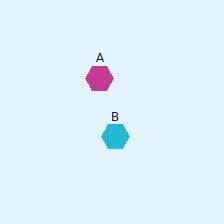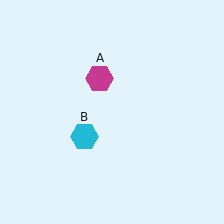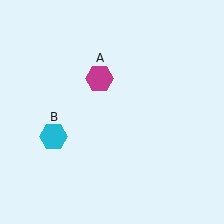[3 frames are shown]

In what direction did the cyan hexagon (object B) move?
The cyan hexagon (object B) moved left.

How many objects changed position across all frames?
1 object changed position: cyan hexagon (object B).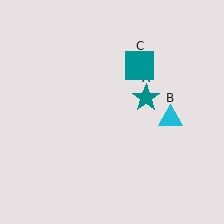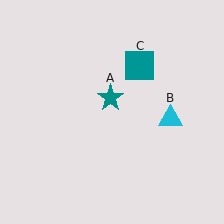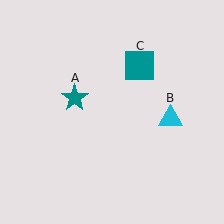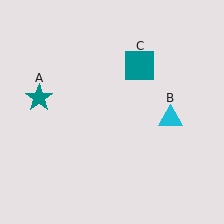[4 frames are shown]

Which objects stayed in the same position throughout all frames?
Cyan triangle (object B) and teal square (object C) remained stationary.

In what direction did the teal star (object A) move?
The teal star (object A) moved left.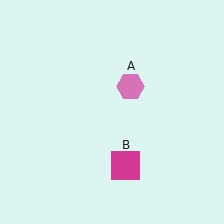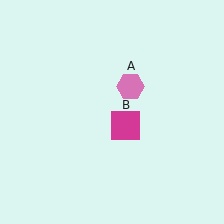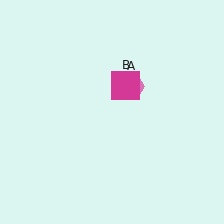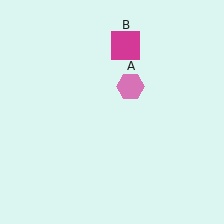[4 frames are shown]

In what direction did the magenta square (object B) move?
The magenta square (object B) moved up.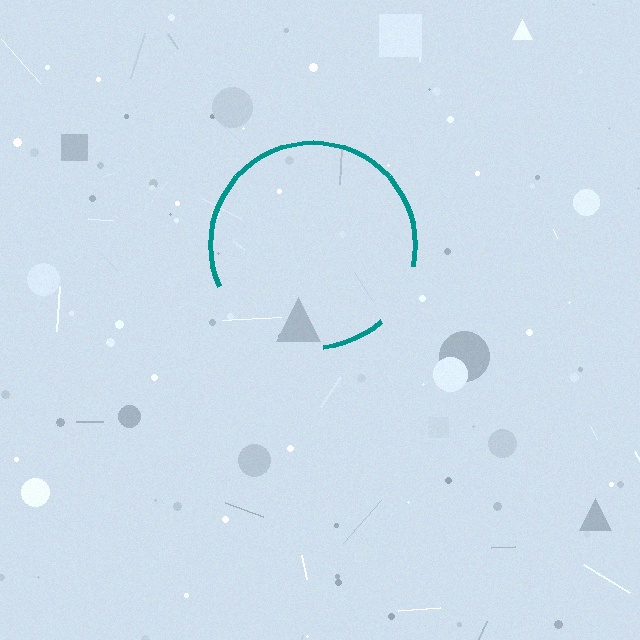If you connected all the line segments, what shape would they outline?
They would outline a circle.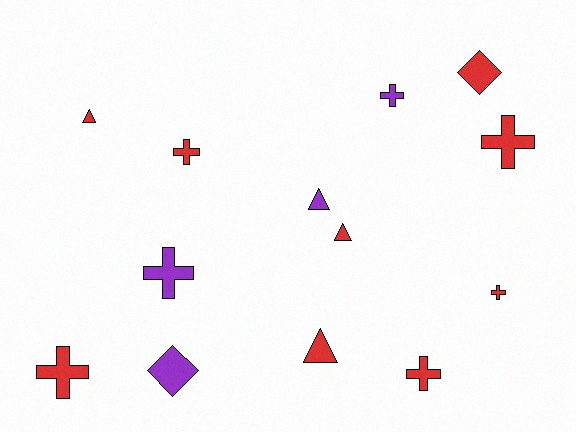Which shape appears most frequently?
Cross, with 7 objects.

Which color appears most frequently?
Red, with 9 objects.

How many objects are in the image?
There are 13 objects.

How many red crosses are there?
There are 5 red crosses.